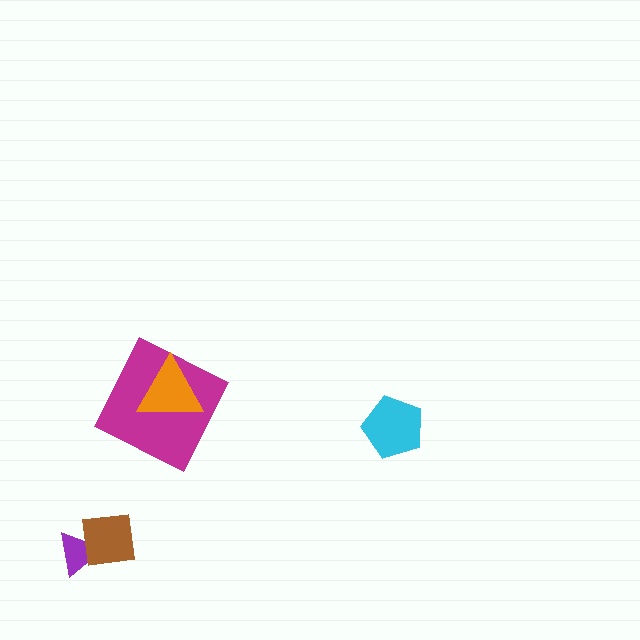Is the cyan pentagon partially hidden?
No, no other shape covers it.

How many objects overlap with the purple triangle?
1 object overlaps with the purple triangle.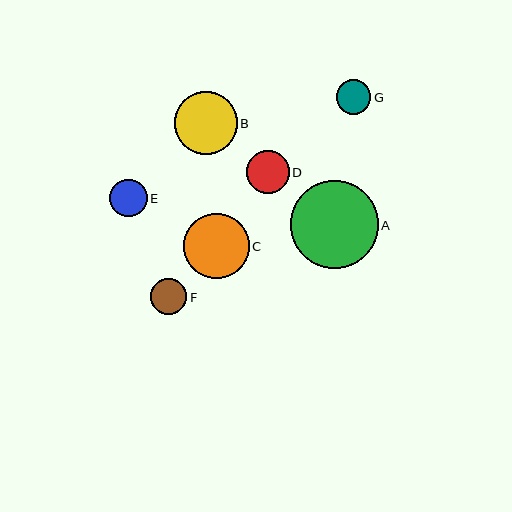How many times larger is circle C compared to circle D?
Circle C is approximately 1.5 times the size of circle D.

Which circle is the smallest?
Circle G is the smallest with a size of approximately 35 pixels.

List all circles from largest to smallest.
From largest to smallest: A, C, B, D, E, F, G.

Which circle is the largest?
Circle A is the largest with a size of approximately 88 pixels.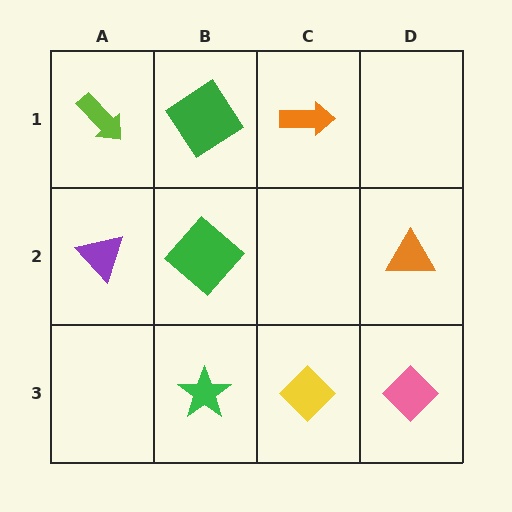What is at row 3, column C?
A yellow diamond.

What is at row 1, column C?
An orange arrow.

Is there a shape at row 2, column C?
No, that cell is empty.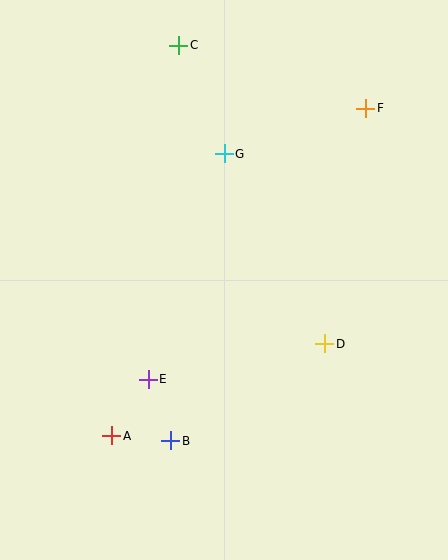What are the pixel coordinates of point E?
Point E is at (148, 379).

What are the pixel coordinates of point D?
Point D is at (325, 344).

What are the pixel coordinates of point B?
Point B is at (171, 441).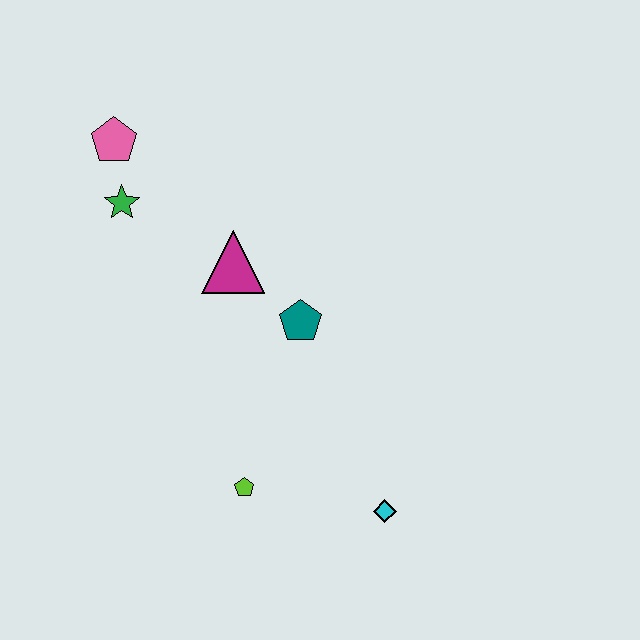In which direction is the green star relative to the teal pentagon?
The green star is to the left of the teal pentagon.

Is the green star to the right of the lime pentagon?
No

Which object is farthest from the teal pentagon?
The pink pentagon is farthest from the teal pentagon.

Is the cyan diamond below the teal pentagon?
Yes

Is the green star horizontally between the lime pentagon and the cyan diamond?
No